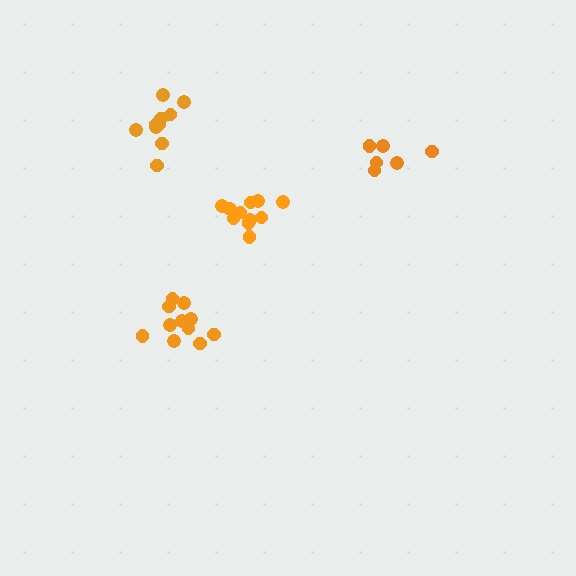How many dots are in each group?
Group 1: 11 dots, Group 2: 11 dots, Group 3: 11 dots, Group 4: 6 dots (39 total).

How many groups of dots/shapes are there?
There are 4 groups.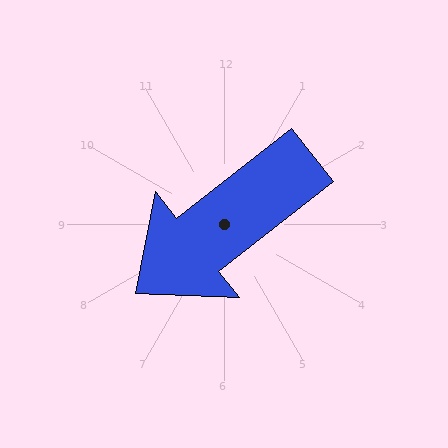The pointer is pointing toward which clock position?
Roughly 8 o'clock.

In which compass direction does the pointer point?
Southwest.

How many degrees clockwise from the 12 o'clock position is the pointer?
Approximately 232 degrees.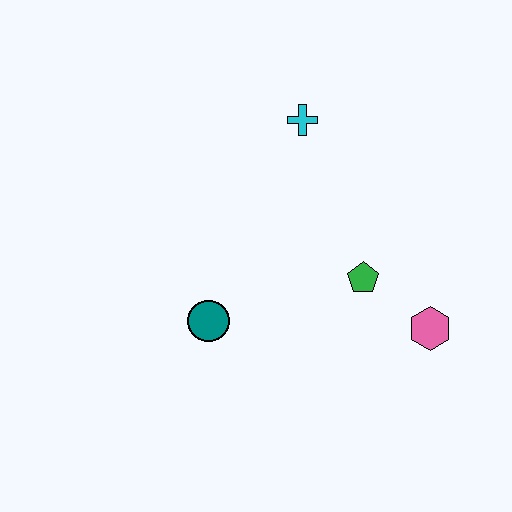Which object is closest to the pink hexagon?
The green pentagon is closest to the pink hexagon.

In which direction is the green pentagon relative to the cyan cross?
The green pentagon is below the cyan cross.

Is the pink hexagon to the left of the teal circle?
No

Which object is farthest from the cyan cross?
The pink hexagon is farthest from the cyan cross.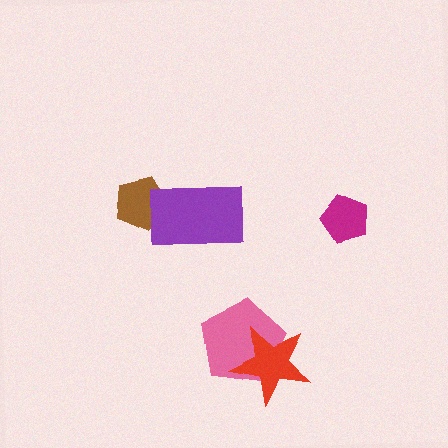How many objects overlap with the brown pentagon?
1 object overlaps with the brown pentagon.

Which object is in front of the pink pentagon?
The red star is in front of the pink pentagon.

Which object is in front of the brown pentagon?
The purple rectangle is in front of the brown pentagon.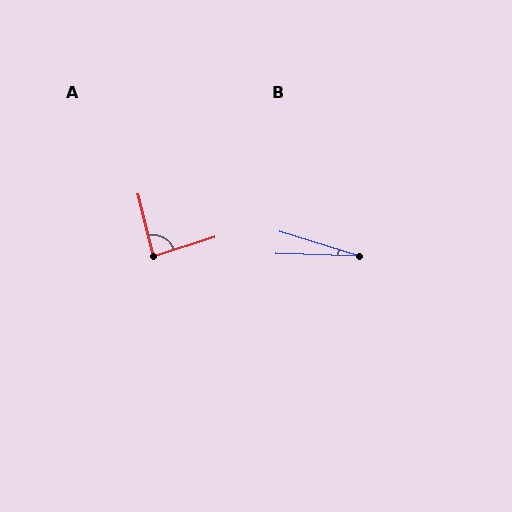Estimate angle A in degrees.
Approximately 87 degrees.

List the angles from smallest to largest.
B (16°), A (87°).